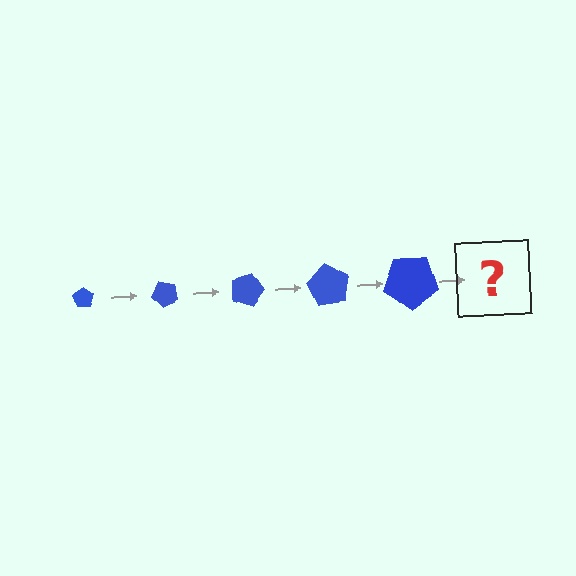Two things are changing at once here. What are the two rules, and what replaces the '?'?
The two rules are that the pentagon grows larger each step and it rotates 45 degrees each step. The '?' should be a pentagon, larger than the previous one and rotated 225 degrees from the start.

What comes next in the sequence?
The next element should be a pentagon, larger than the previous one and rotated 225 degrees from the start.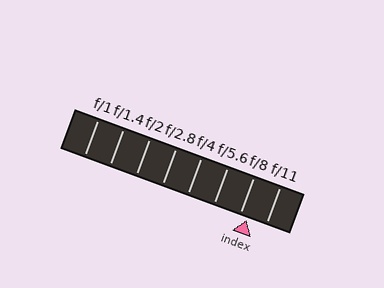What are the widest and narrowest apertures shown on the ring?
The widest aperture shown is f/1 and the narrowest is f/11.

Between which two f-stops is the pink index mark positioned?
The index mark is between f/8 and f/11.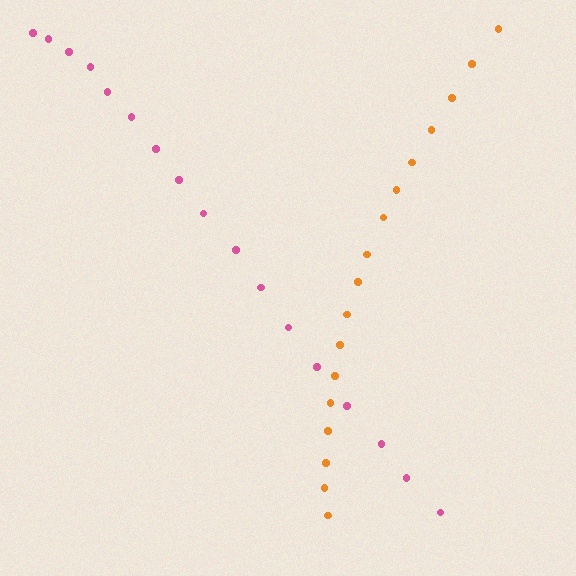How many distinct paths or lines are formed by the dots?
There are 2 distinct paths.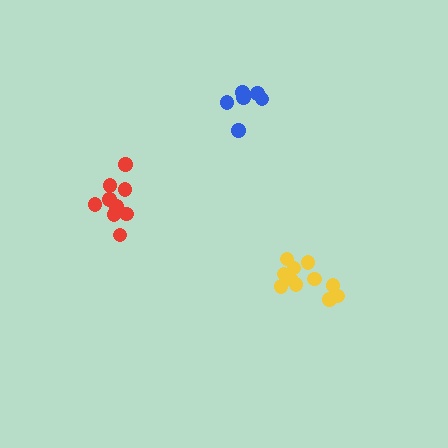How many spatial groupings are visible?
There are 3 spatial groupings.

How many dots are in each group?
Group 1: 11 dots, Group 2: 6 dots, Group 3: 9 dots (26 total).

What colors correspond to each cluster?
The clusters are colored: yellow, blue, red.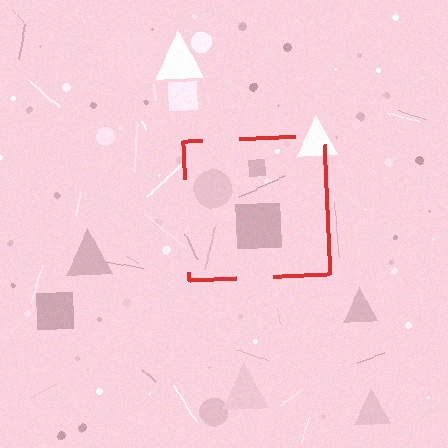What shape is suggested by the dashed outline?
The dashed outline suggests a square.